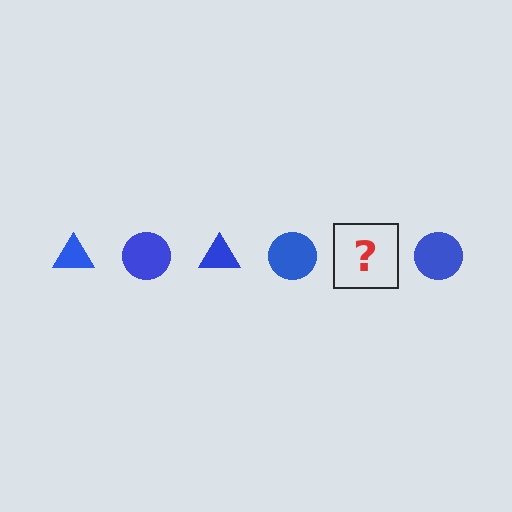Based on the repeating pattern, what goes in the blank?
The blank should be a blue triangle.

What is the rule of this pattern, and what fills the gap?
The rule is that the pattern cycles through triangle, circle shapes in blue. The gap should be filled with a blue triangle.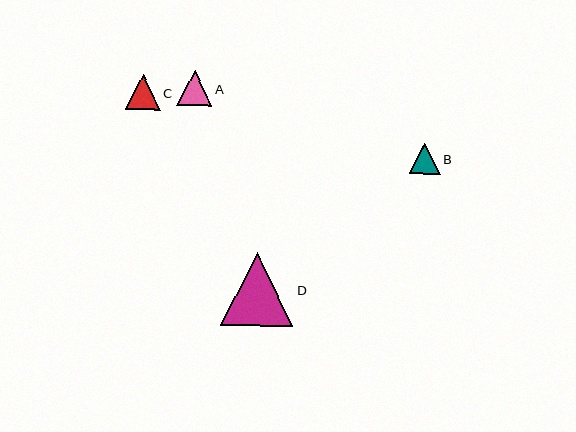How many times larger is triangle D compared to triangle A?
Triangle D is approximately 2.1 times the size of triangle A.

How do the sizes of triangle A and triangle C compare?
Triangle A and triangle C are approximately the same size.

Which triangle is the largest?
Triangle D is the largest with a size of approximately 73 pixels.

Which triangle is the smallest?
Triangle B is the smallest with a size of approximately 31 pixels.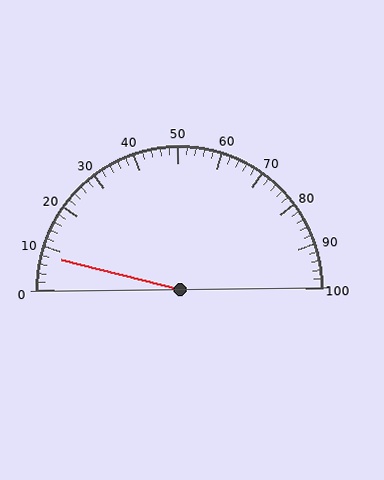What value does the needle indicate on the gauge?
The needle indicates approximately 8.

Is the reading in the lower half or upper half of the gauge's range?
The reading is in the lower half of the range (0 to 100).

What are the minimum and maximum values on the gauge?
The gauge ranges from 0 to 100.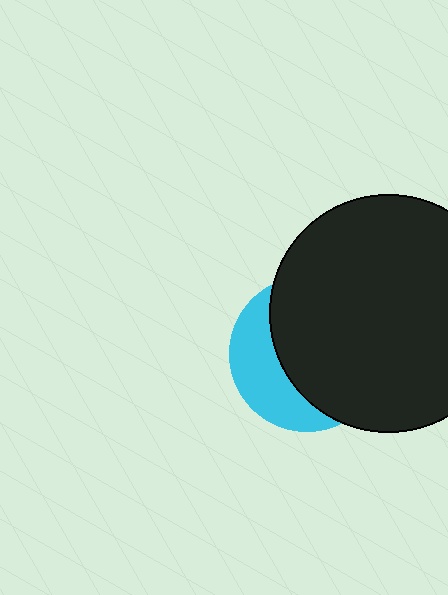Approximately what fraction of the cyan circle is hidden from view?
Roughly 66% of the cyan circle is hidden behind the black circle.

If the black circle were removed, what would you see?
You would see the complete cyan circle.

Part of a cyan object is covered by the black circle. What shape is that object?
It is a circle.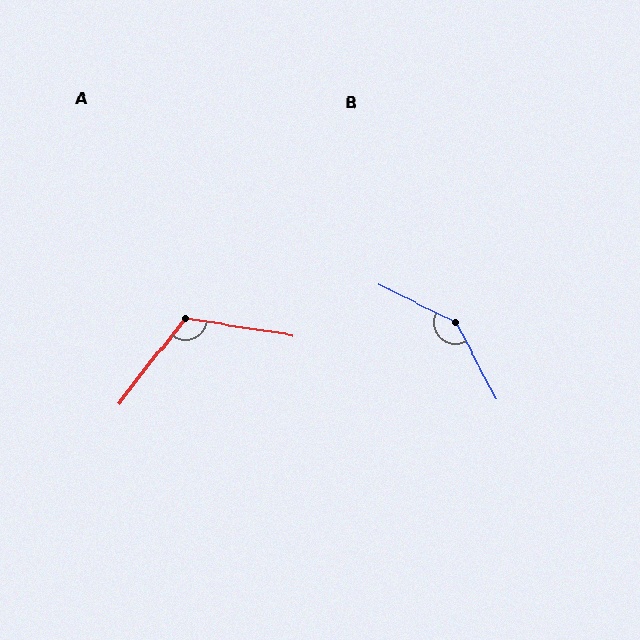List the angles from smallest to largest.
A (119°), B (144°).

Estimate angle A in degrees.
Approximately 119 degrees.